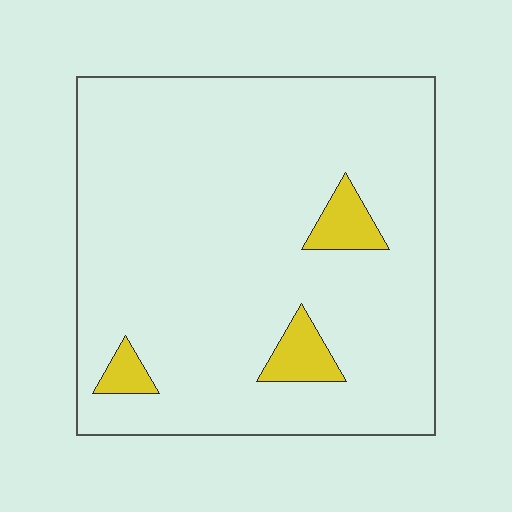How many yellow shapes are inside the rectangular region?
3.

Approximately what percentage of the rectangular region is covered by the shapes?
Approximately 5%.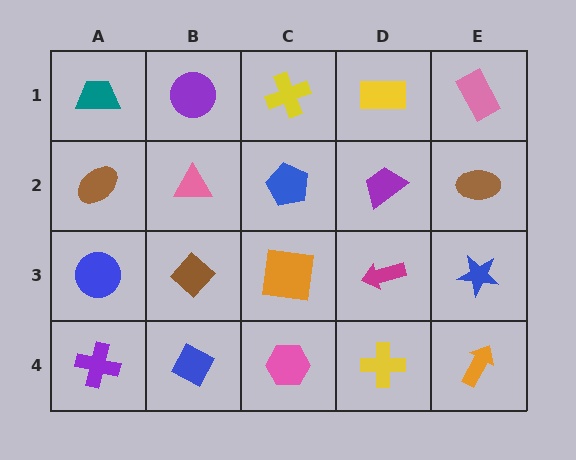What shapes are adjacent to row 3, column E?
A brown ellipse (row 2, column E), an orange arrow (row 4, column E), a magenta arrow (row 3, column D).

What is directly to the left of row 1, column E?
A yellow rectangle.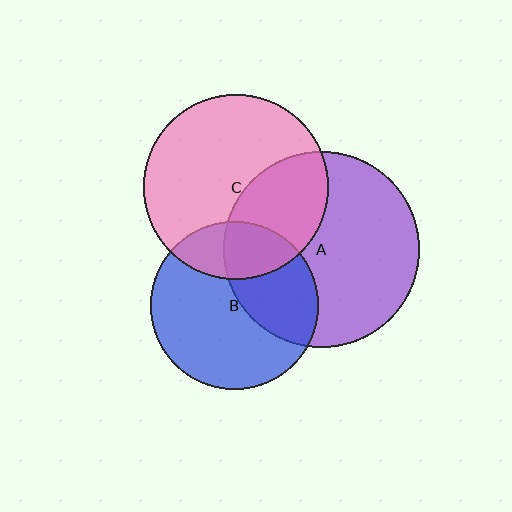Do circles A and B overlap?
Yes.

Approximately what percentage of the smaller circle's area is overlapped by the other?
Approximately 35%.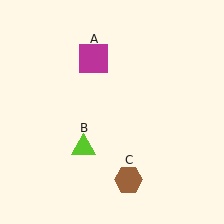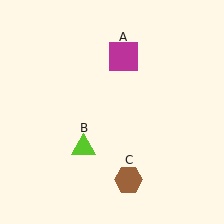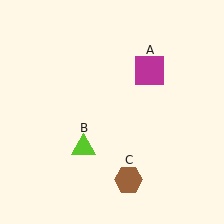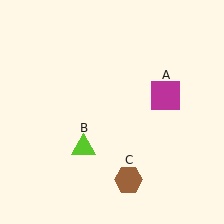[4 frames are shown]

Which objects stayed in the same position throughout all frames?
Lime triangle (object B) and brown hexagon (object C) remained stationary.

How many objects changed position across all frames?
1 object changed position: magenta square (object A).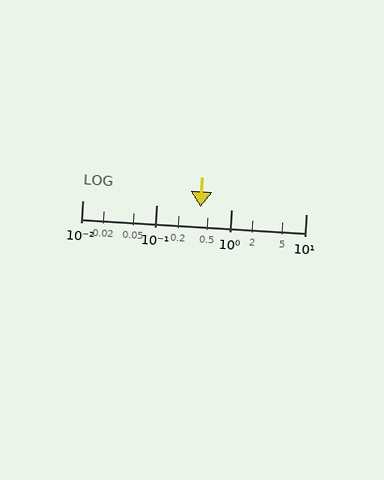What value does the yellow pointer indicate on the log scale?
The pointer indicates approximately 0.39.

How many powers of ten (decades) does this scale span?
The scale spans 3 decades, from 0.01 to 10.